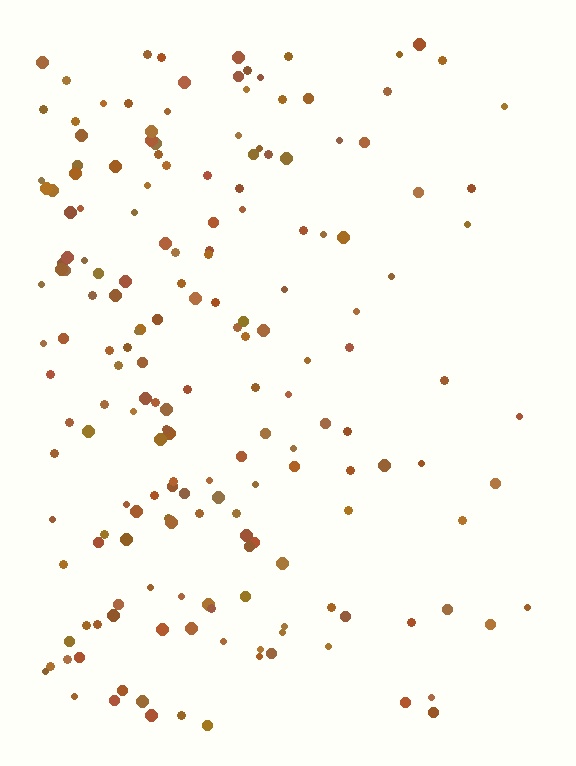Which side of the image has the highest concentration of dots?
The left.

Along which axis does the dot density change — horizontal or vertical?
Horizontal.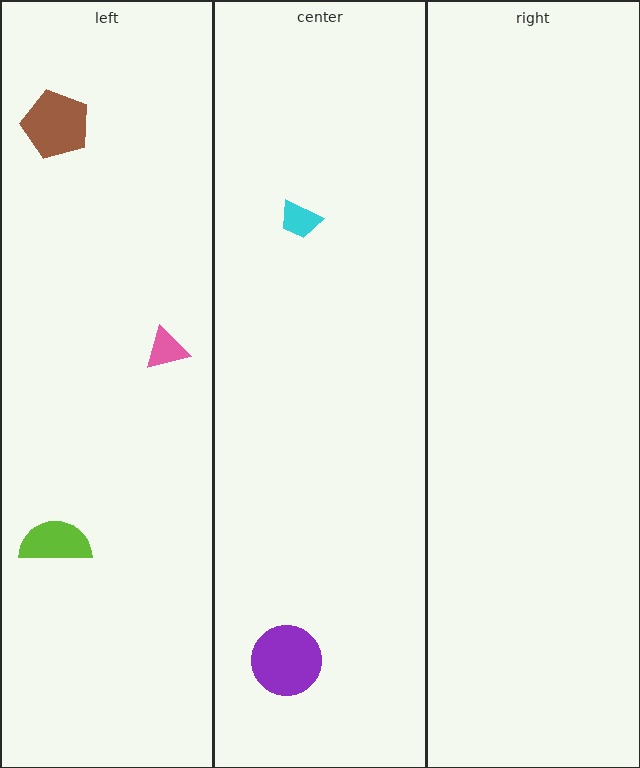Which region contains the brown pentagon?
The left region.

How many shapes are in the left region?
3.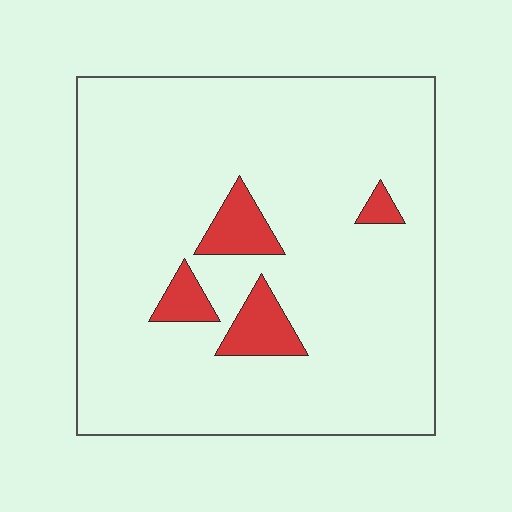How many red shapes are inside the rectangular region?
4.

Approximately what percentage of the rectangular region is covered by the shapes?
Approximately 10%.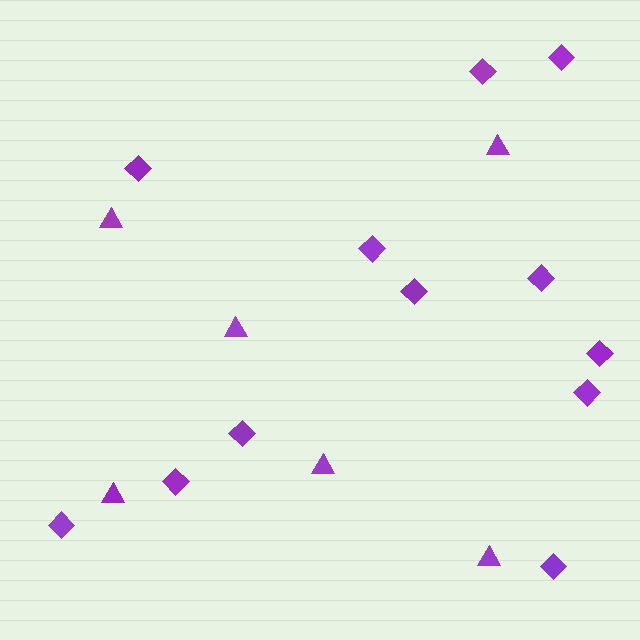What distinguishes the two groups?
There are 2 groups: one group of triangles (6) and one group of diamonds (12).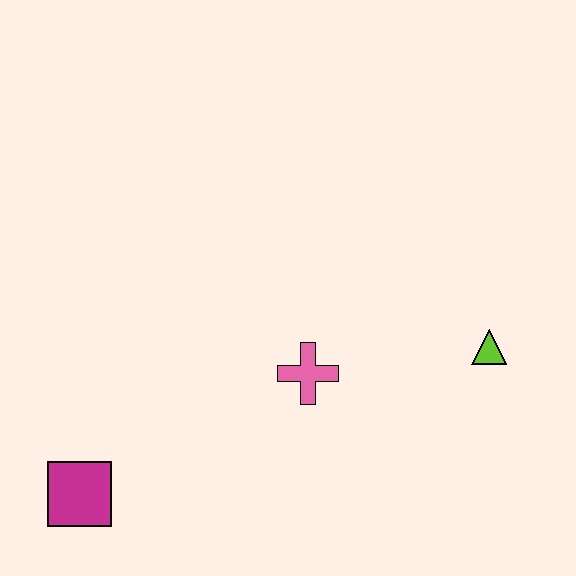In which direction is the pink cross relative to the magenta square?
The pink cross is to the right of the magenta square.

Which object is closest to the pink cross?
The lime triangle is closest to the pink cross.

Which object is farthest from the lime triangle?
The magenta square is farthest from the lime triangle.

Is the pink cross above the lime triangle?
No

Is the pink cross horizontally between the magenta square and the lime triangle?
Yes